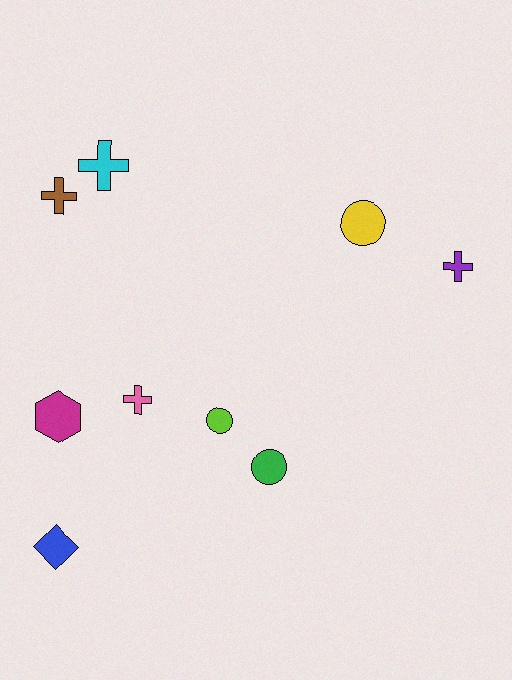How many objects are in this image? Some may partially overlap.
There are 9 objects.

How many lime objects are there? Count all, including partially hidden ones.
There is 1 lime object.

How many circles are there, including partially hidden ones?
There are 3 circles.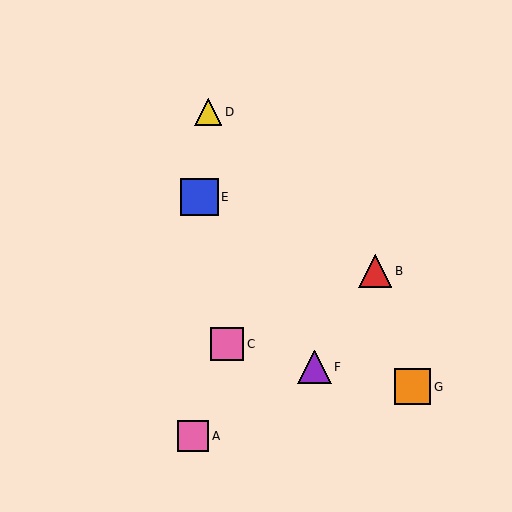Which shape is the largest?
The blue square (labeled E) is the largest.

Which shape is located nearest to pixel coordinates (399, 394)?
The orange square (labeled G) at (413, 387) is nearest to that location.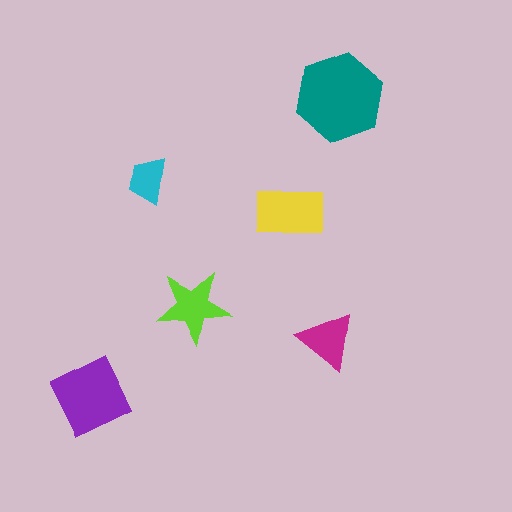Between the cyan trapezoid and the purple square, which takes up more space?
The purple square.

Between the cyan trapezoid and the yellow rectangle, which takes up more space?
The yellow rectangle.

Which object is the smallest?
The cyan trapezoid.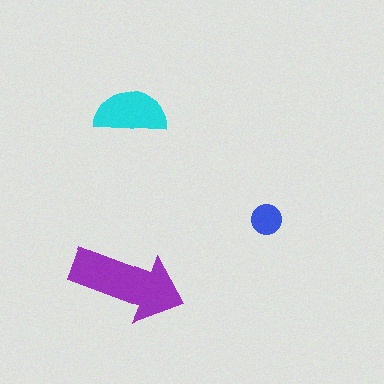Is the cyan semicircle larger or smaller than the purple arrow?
Smaller.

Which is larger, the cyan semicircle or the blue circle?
The cyan semicircle.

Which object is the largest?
The purple arrow.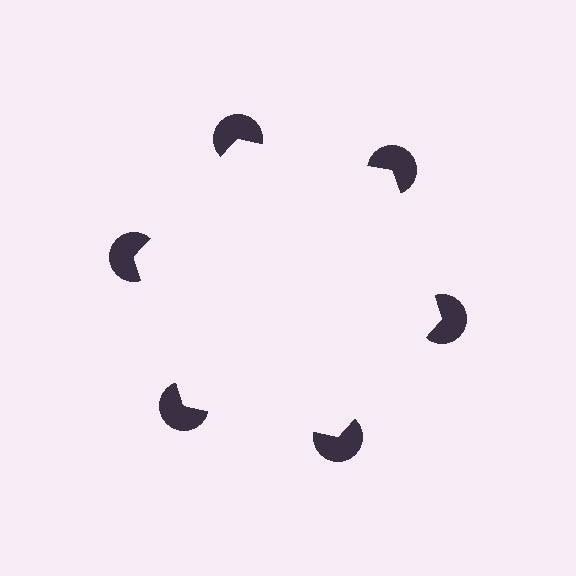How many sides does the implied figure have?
6 sides.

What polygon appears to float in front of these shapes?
An illusory hexagon — its edges are inferred from the aligned wedge cuts in the pac-man discs, not physically drawn.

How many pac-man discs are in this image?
There are 6 — one at each vertex of the illusory hexagon.